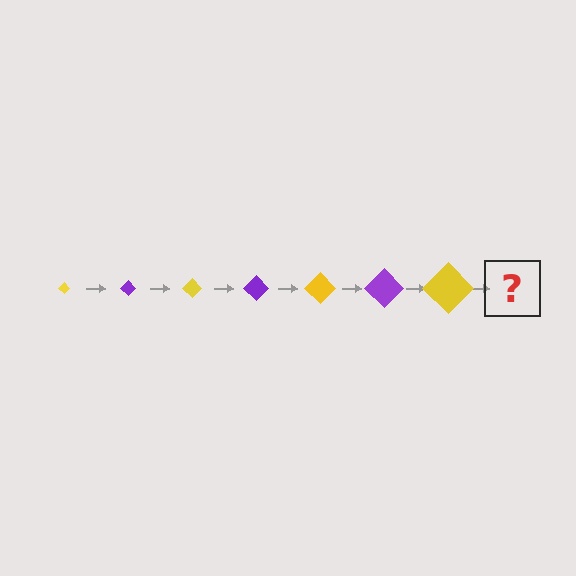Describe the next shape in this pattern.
It should be a purple diamond, larger than the previous one.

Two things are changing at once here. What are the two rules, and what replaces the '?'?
The two rules are that the diamond grows larger each step and the color cycles through yellow and purple. The '?' should be a purple diamond, larger than the previous one.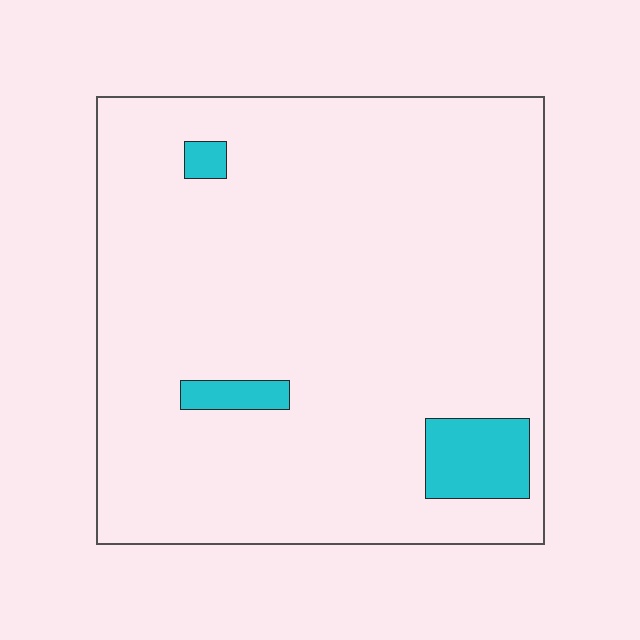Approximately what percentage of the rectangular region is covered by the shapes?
Approximately 5%.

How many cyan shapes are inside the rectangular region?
3.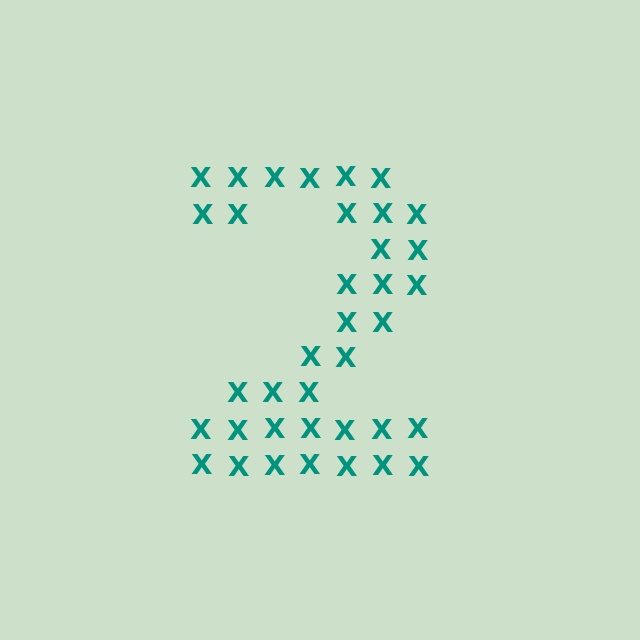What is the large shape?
The large shape is the digit 2.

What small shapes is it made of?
It is made of small letter X's.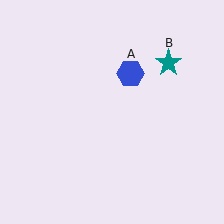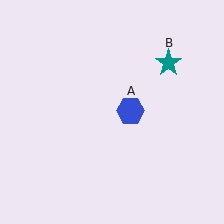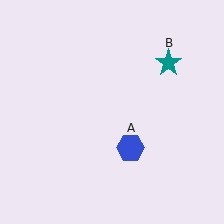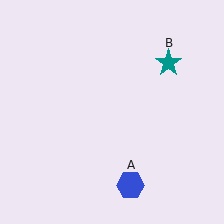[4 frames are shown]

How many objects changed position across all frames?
1 object changed position: blue hexagon (object A).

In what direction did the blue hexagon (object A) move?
The blue hexagon (object A) moved down.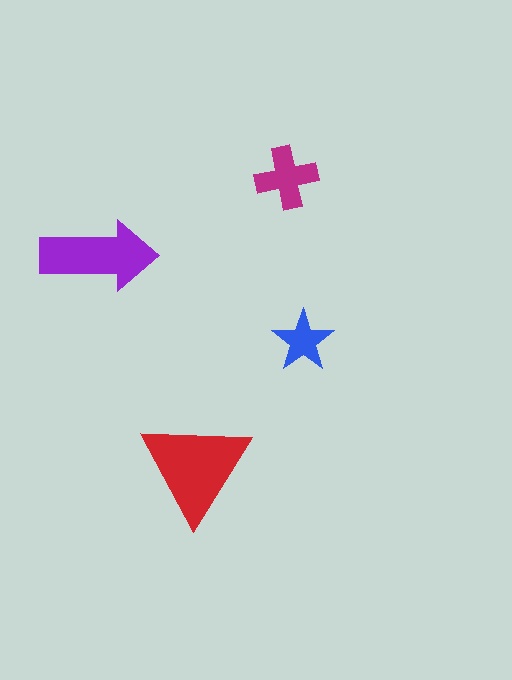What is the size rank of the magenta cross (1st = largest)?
3rd.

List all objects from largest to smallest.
The red triangle, the purple arrow, the magenta cross, the blue star.